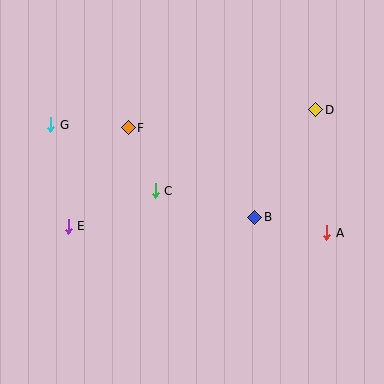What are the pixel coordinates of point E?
Point E is at (68, 226).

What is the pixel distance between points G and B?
The distance between G and B is 224 pixels.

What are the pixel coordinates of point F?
Point F is at (128, 128).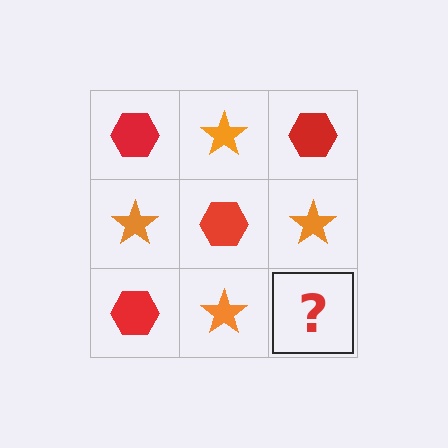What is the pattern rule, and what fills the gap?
The rule is that it alternates red hexagon and orange star in a checkerboard pattern. The gap should be filled with a red hexagon.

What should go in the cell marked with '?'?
The missing cell should contain a red hexagon.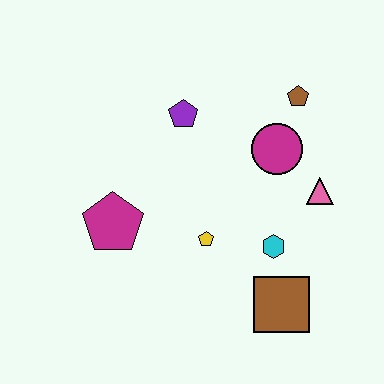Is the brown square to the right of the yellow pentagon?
Yes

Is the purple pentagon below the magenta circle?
No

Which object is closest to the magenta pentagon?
The yellow pentagon is closest to the magenta pentagon.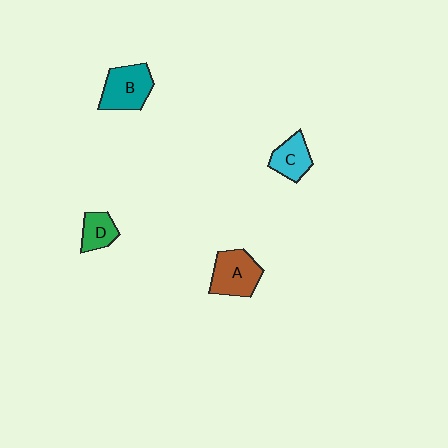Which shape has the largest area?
Shape B (teal).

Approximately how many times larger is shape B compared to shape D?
Approximately 1.7 times.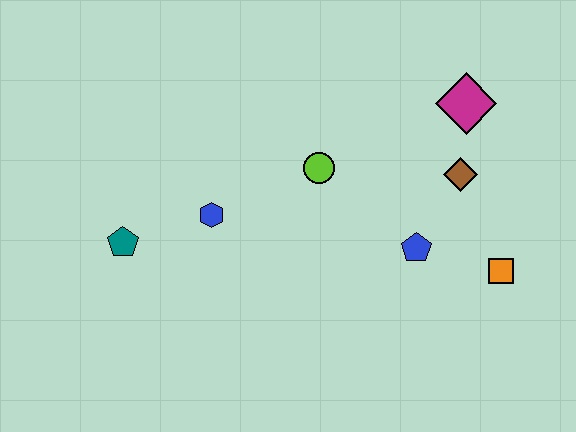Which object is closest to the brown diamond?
The magenta diamond is closest to the brown diamond.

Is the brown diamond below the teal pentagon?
No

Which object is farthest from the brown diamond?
The teal pentagon is farthest from the brown diamond.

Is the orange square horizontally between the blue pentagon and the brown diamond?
No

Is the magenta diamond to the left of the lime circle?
No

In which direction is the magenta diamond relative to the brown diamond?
The magenta diamond is above the brown diamond.